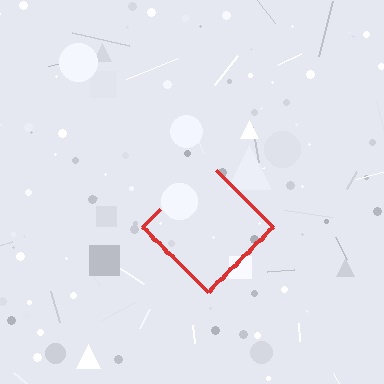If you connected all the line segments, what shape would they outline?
They would outline a diamond.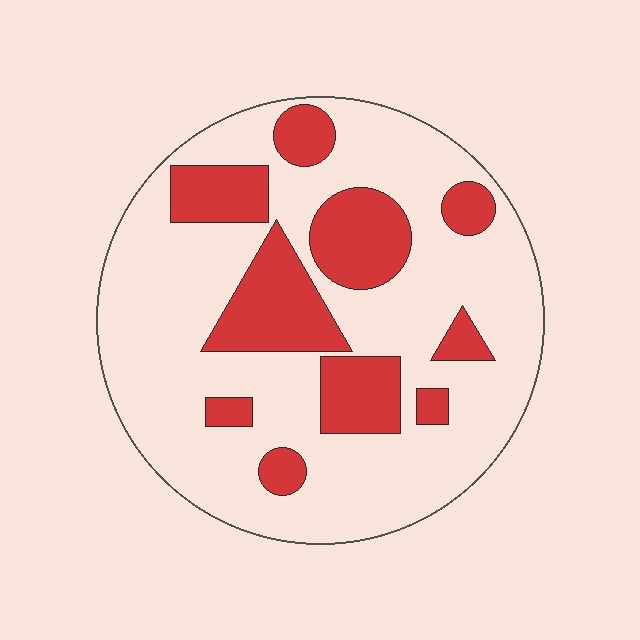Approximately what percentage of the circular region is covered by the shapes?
Approximately 25%.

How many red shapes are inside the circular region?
10.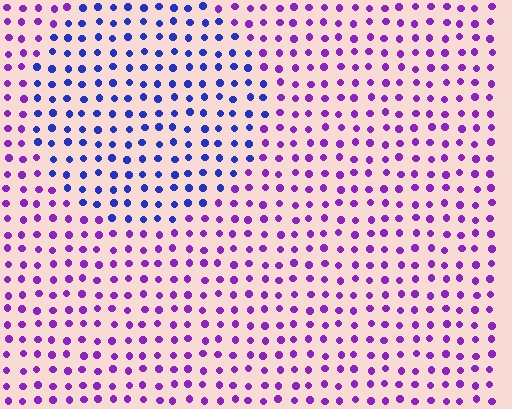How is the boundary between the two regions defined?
The boundary is defined purely by a slight shift in hue (about 47 degrees). Spacing, size, and orientation are identical on both sides.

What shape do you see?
I see a circle.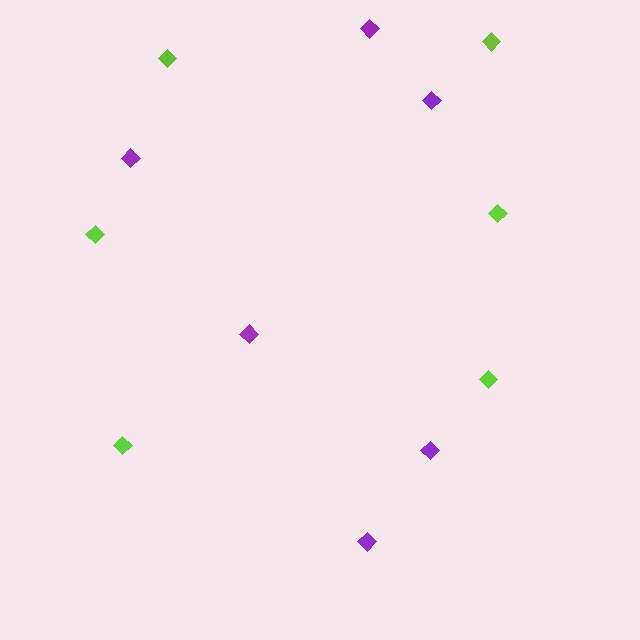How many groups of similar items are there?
There are 2 groups: one group of lime diamonds (6) and one group of purple diamonds (6).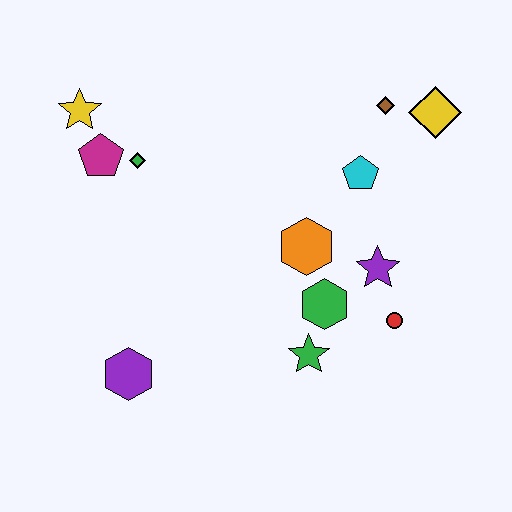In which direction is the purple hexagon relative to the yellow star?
The purple hexagon is below the yellow star.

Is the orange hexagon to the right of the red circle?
No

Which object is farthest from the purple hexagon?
The yellow diamond is farthest from the purple hexagon.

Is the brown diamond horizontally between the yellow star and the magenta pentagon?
No